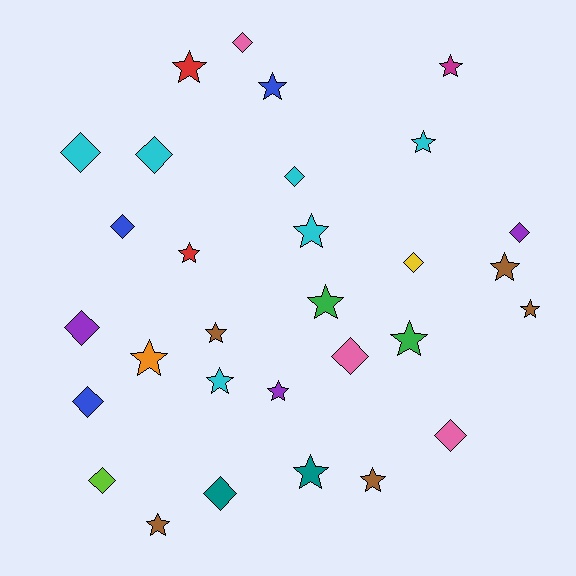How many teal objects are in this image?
There are 2 teal objects.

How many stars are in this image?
There are 17 stars.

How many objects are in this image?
There are 30 objects.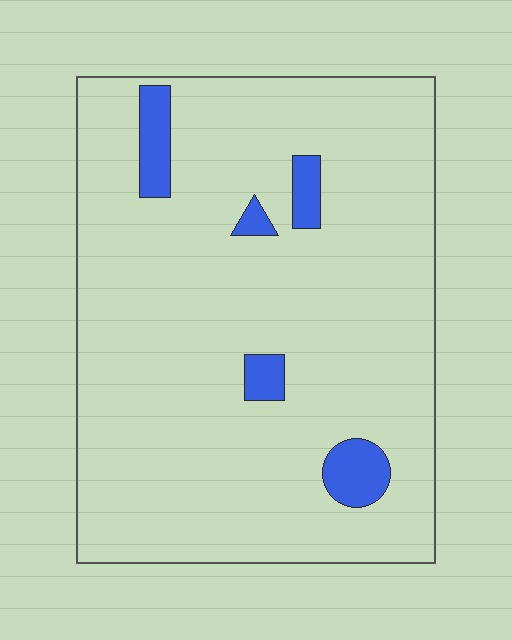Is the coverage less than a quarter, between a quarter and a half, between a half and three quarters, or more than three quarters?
Less than a quarter.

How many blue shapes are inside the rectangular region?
5.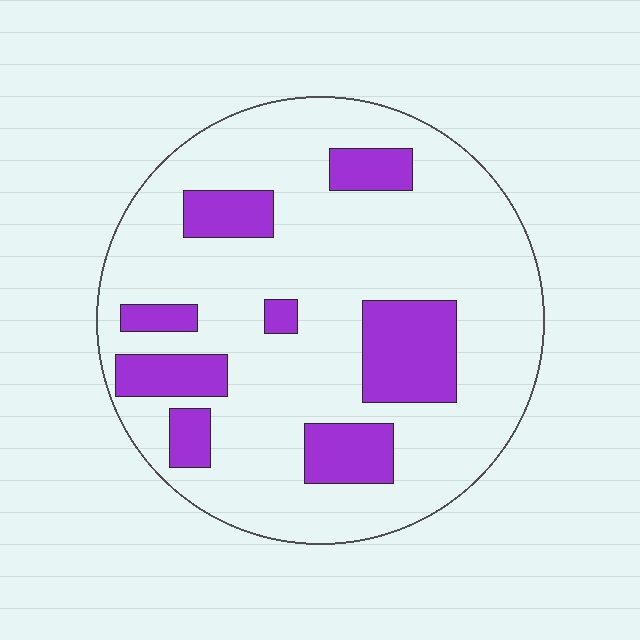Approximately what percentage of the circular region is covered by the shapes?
Approximately 20%.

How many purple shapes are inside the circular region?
8.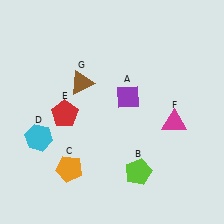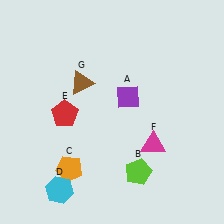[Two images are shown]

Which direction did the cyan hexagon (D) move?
The cyan hexagon (D) moved down.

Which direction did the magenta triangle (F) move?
The magenta triangle (F) moved down.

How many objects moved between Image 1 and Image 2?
2 objects moved between the two images.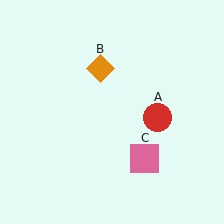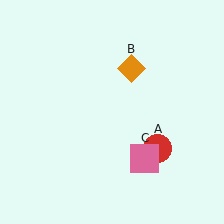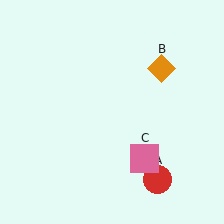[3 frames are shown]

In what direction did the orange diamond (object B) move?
The orange diamond (object B) moved right.